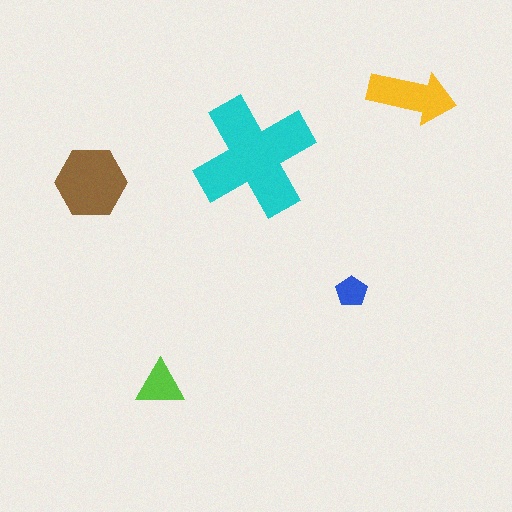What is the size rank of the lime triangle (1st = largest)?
4th.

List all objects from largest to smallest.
The cyan cross, the brown hexagon, the yellow arrow, the lime triangle, the blue pentagon.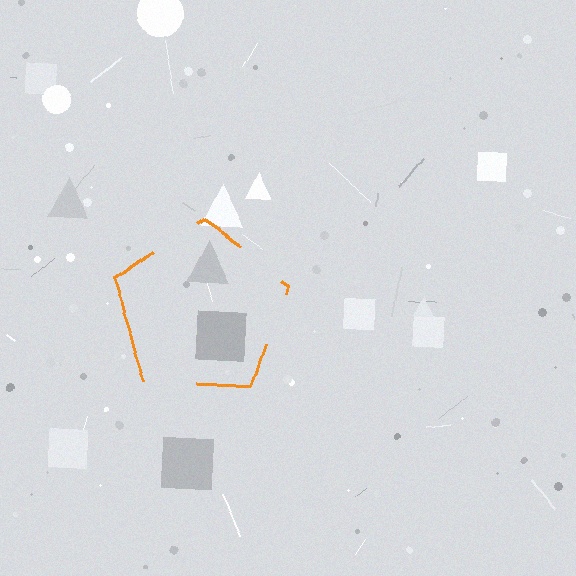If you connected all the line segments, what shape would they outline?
They would outline a pentagon.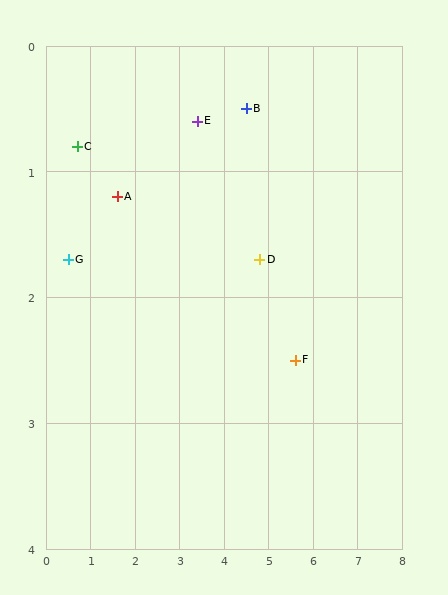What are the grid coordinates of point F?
Point F is at approximately (5.6, 2.5).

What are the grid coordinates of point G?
Point G is at approximately (0.5, 1.7).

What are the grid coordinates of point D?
Point D is at approximately (4.8, 1.7).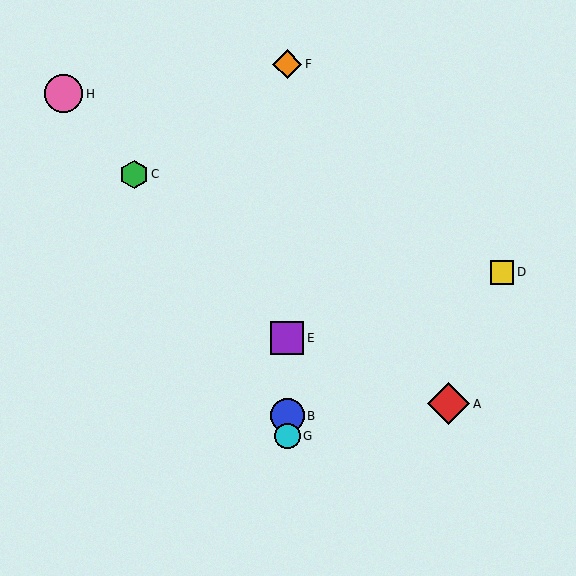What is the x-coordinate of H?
Object H is at x≈64.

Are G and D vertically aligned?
No, G is at x≈287 and D is at x≈502.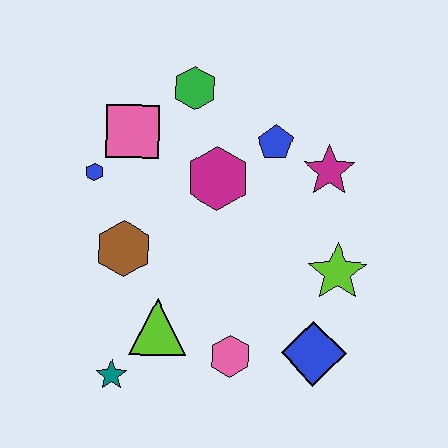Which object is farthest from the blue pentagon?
The teal star is farthest from the blue pentagon.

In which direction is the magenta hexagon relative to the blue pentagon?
The magenta hexagon is to the left of the blue pentagon.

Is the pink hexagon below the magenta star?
Yes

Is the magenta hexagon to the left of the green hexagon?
No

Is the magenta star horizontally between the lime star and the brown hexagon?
Yes